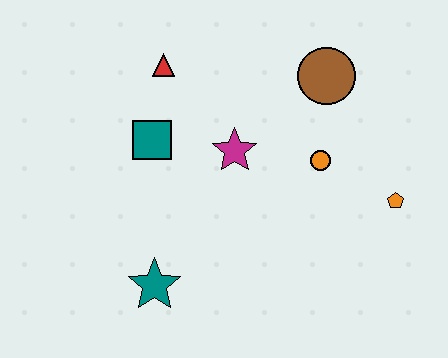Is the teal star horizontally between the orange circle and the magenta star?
No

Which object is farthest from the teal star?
The brown circle is farthest from the teal star.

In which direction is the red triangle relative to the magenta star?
The red triangle is above the magenta star.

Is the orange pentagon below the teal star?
No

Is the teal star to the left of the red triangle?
Yes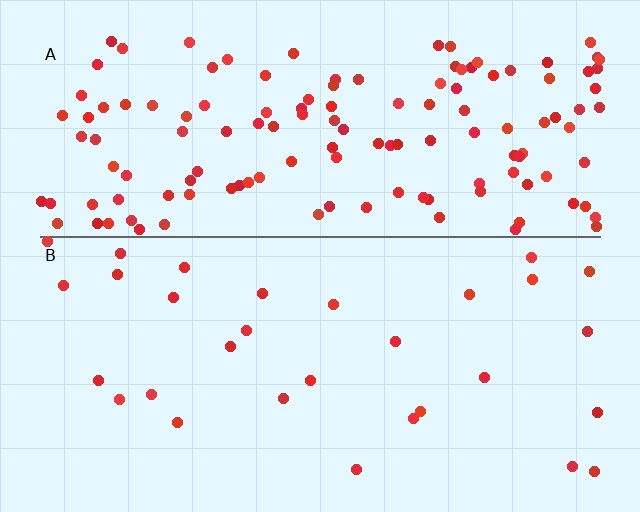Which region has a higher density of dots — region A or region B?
A (the top).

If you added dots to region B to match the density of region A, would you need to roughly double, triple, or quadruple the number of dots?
Approximately quadruple.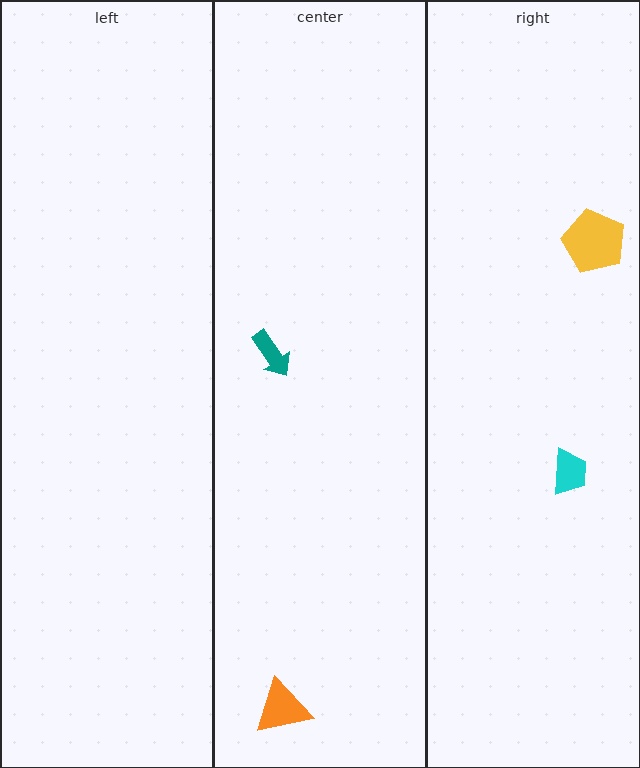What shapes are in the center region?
The orange triangle, the teal arrow.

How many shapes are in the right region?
2.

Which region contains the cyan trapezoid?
The right region.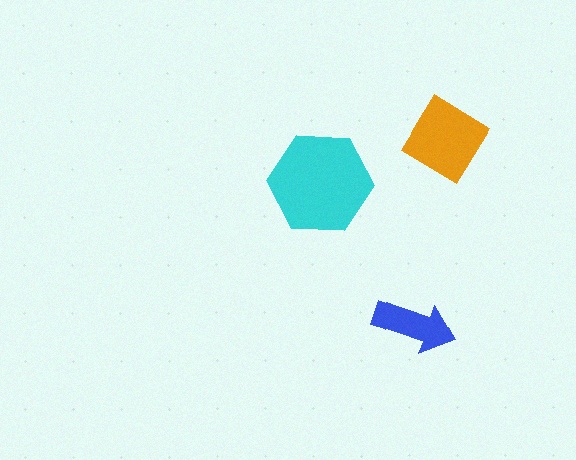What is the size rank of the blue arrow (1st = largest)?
3rd.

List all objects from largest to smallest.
The cyan hexagon, the orange diamond, the blue arrow.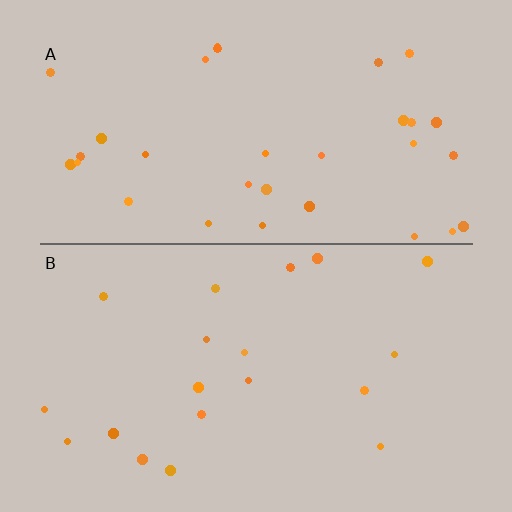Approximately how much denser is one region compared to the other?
Approximately 1.7× — region A over region B.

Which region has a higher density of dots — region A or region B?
A (the top).